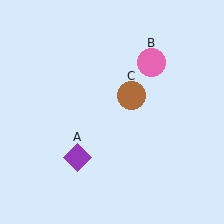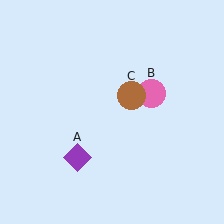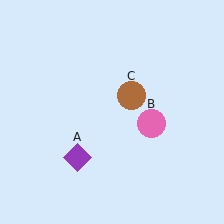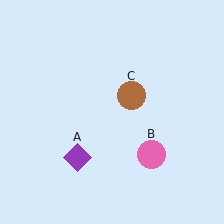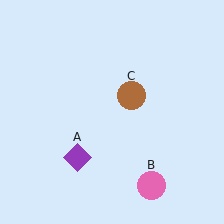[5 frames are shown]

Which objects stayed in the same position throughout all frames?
Purple diamond (object A) and brown circle (object C) remained stationary.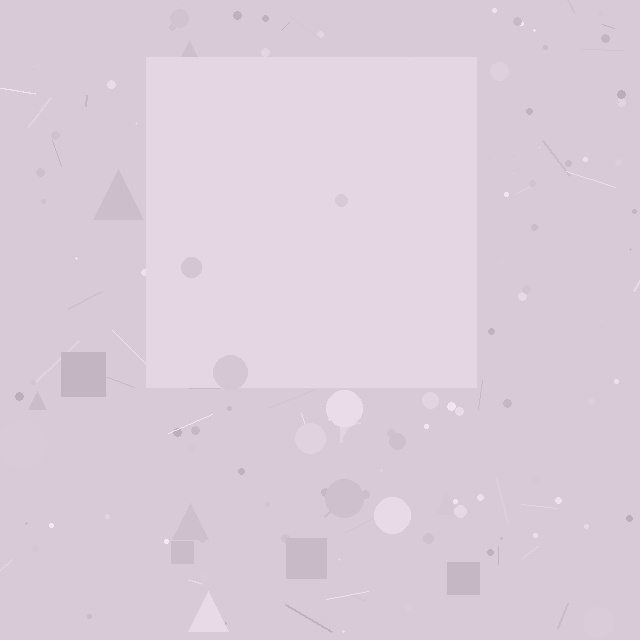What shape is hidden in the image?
A square is hidden in the image.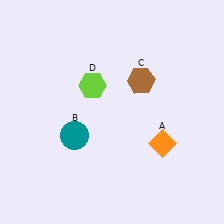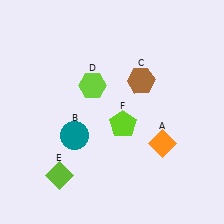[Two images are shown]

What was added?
A lime diamond (E), a lime pentagon (F) were added in Image 2.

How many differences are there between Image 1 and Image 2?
There are 2 differences between the two images.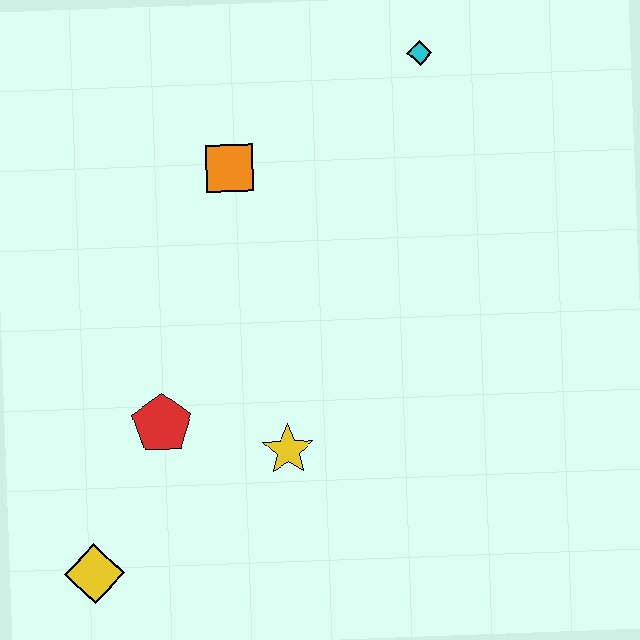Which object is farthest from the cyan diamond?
The yellow diamond is farthest from the cyan diamond.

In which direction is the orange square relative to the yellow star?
The orange square is above the yellow star.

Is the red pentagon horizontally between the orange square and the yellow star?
No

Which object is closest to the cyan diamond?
The orange square is closest to the cyan diamond.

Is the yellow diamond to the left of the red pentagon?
Yes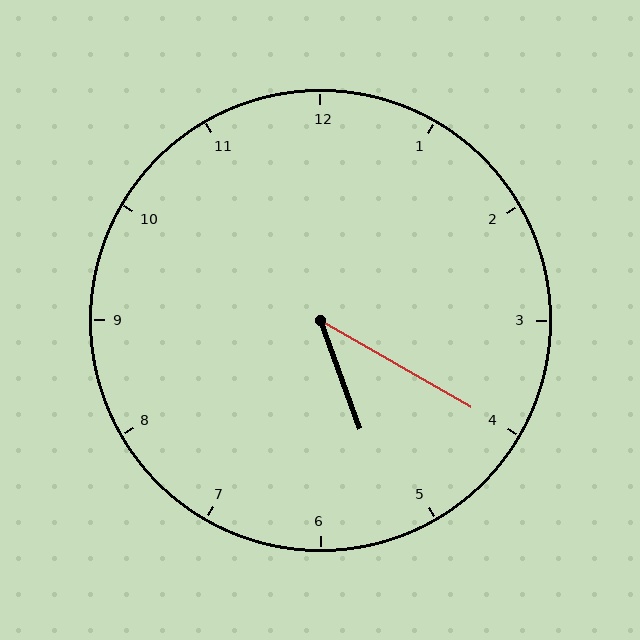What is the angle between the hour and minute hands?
Approximately 40 degrees.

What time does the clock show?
5:20.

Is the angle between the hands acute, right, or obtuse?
It is acute.